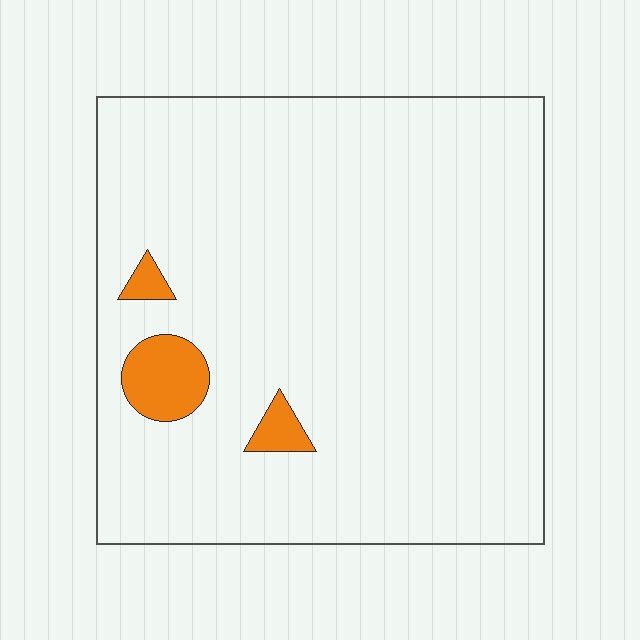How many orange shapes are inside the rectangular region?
3.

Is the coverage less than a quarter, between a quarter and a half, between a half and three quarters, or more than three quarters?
Less than a quarter.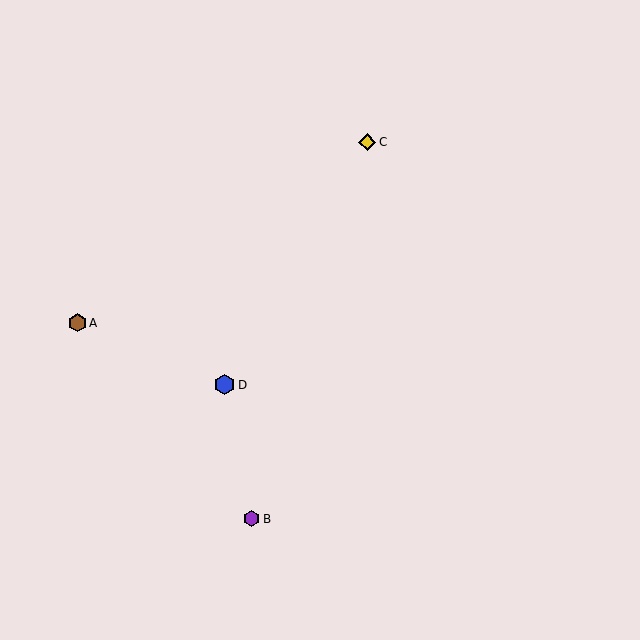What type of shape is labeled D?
Shape D is a blue hexagon.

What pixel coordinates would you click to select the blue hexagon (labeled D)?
Click at (225, 385) to select the blue hexagon D.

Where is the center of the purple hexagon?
The center of the purple hexagon is at (252, 519).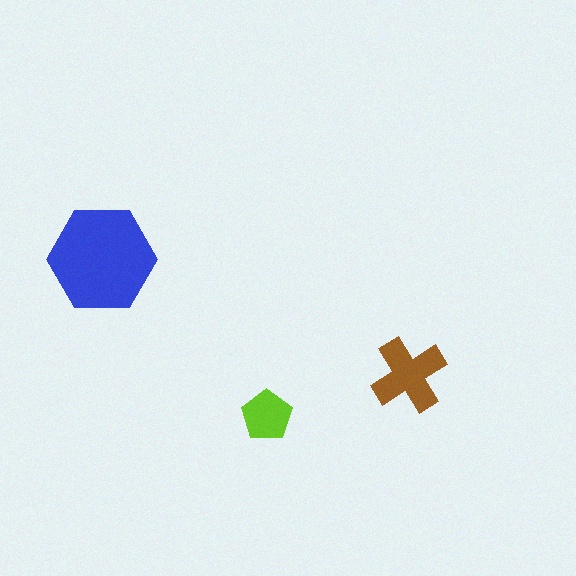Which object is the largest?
The blue hexagon.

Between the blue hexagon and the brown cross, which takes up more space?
The blue hexagon.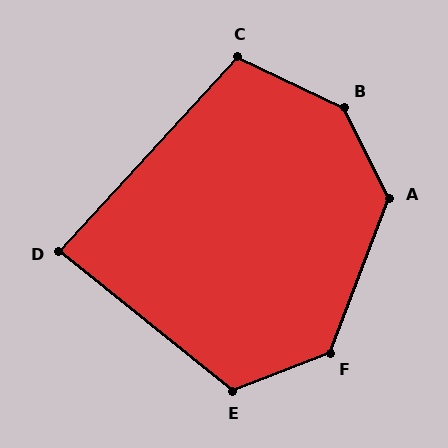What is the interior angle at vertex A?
Approximately 133 degrees (obtuse).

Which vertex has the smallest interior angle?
D, at approximately 86 degrees.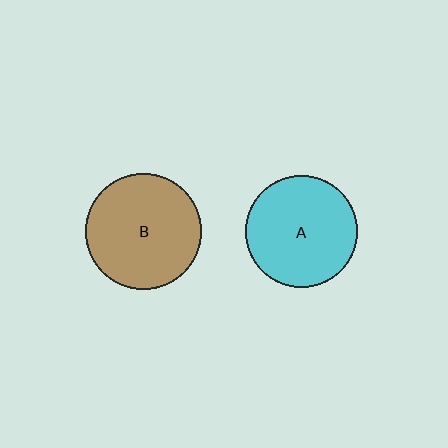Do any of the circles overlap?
No, none of the circles overlap.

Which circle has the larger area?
Circle B (brown).